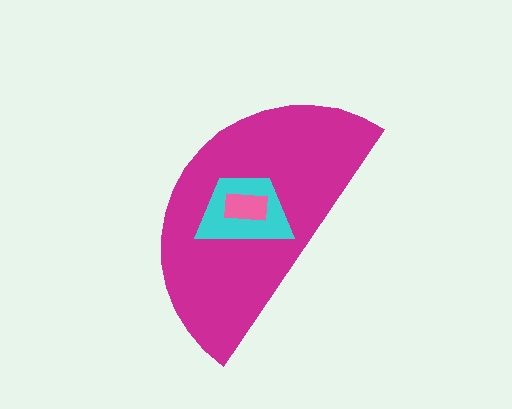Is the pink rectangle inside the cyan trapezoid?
Yes.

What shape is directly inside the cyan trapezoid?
The pink rectangle.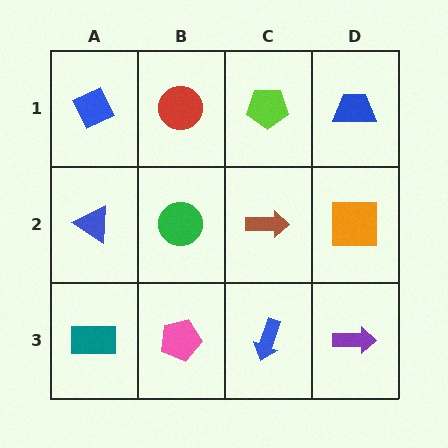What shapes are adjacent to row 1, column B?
A green circle (row 2, column B), a blue diamond (row 1, column A), a lime pentagon (row 1, column C).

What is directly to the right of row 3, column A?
A pink pentagon.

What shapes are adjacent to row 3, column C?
A brown arrow (row 2, column C), a pink pentagon (row 3, column B), a purple arrow (row 3, column D).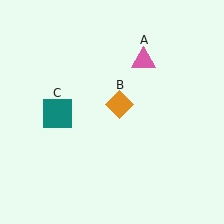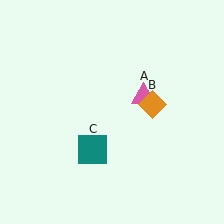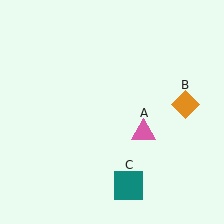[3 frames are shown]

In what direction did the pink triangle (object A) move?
The pink triangle (object A) moved down.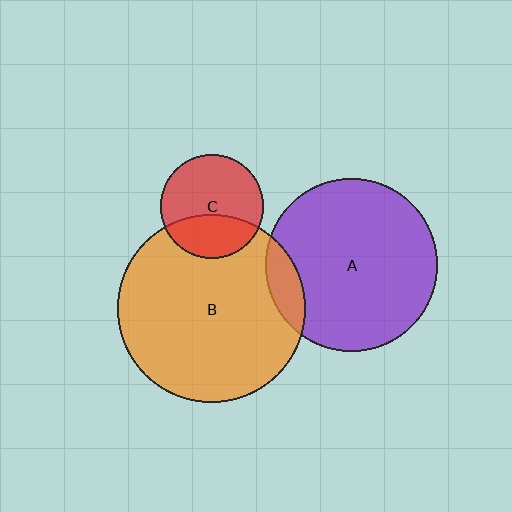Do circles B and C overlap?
Yes.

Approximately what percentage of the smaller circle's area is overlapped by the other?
Approximately 35%.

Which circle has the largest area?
Circle B (orange).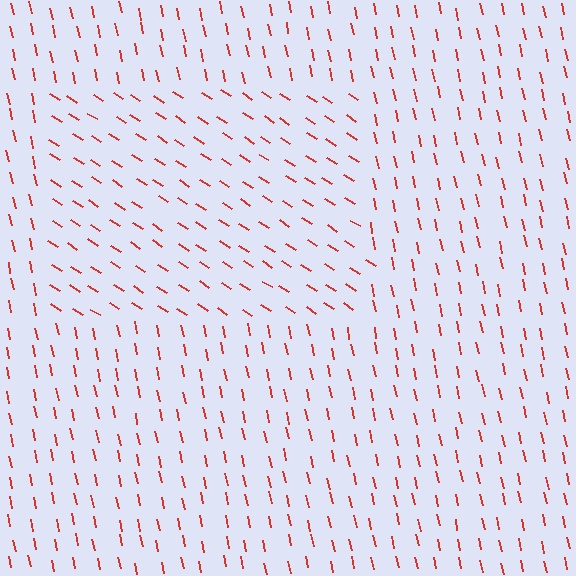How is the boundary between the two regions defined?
The boundary is defined purely by a change in line orientation (approximately 45 degrees difference). All lines are the same color and thickness.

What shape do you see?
I see a rectangle.